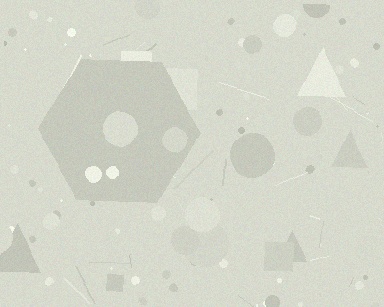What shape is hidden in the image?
A hexagon is hidden in the image.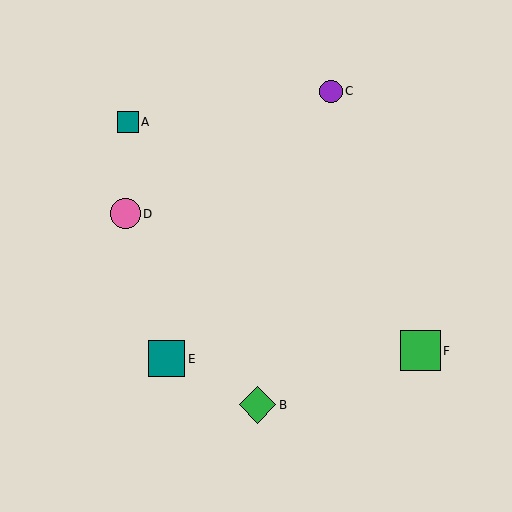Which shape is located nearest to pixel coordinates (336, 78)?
The purple circle (labeled C) at (331, 91) is nearest to that location.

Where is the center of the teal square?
The center of the teal square is at (167, 359).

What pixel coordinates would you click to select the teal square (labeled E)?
Click at (167, 359) to select the teal square E.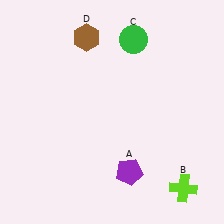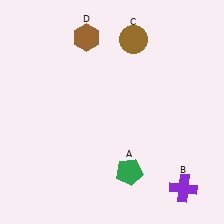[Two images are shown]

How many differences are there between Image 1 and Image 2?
There are 3 differences between the two images.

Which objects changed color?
A changed from purple to green. B changed from lime to purple. C changed from green to brown.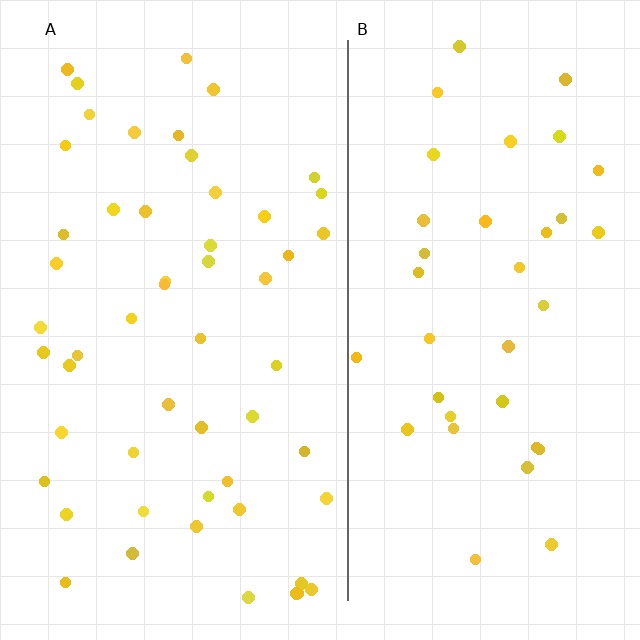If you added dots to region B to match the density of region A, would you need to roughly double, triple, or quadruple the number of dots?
Approximately double.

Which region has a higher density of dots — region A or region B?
A (the left).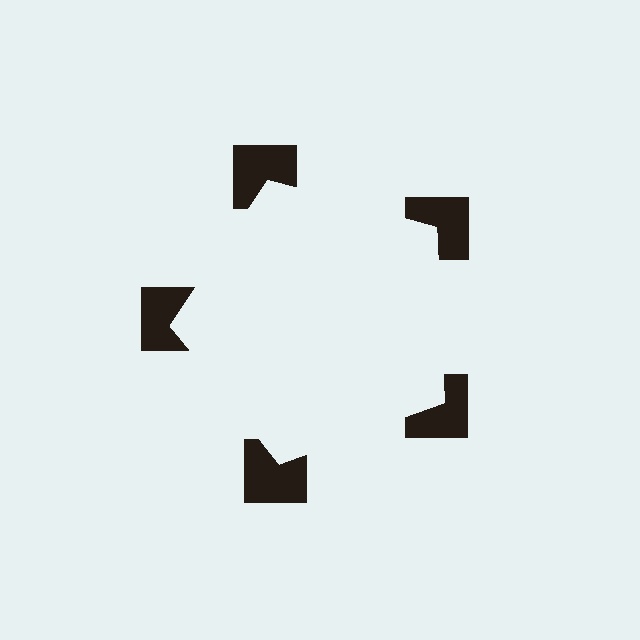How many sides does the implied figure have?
5 sides.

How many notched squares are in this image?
There are 5 — one at each vertex of the illusory pentagon.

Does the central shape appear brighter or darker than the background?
It typically appears slightly brighter than the background, even though no actual brightness change is drawn.